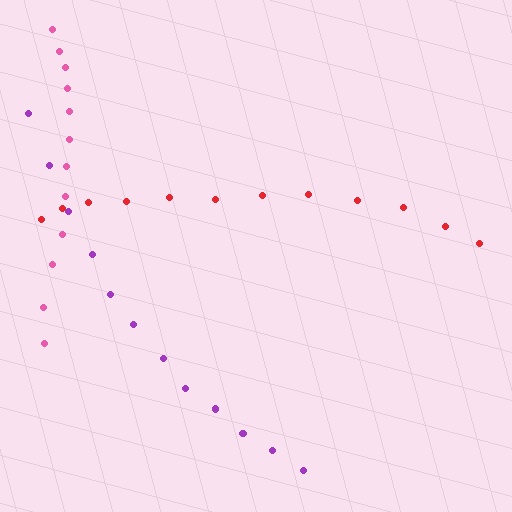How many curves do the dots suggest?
There are 3 distinct paths.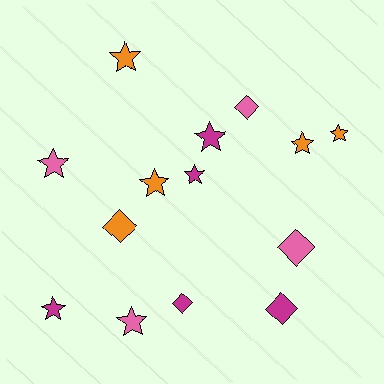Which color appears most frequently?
Magenta, with 5 objects.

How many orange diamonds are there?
There is 1 orange diamond.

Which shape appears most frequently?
Star, with 9 objects.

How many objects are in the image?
There are 14 objects.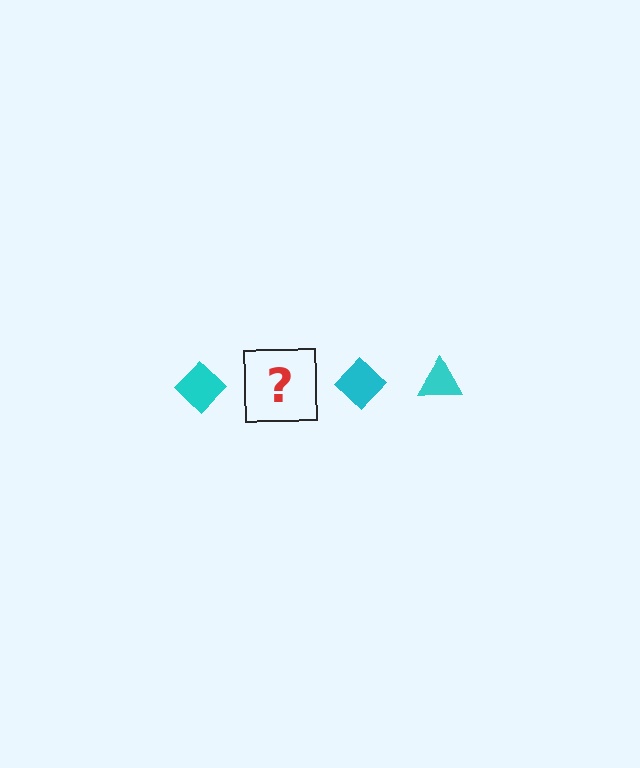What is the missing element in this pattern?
The missing element is a cyan triangle.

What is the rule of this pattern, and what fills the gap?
The rule is that the pattern cycles through diamond, triangle shapes in cyan. The gap should be filled with a cyan triangle.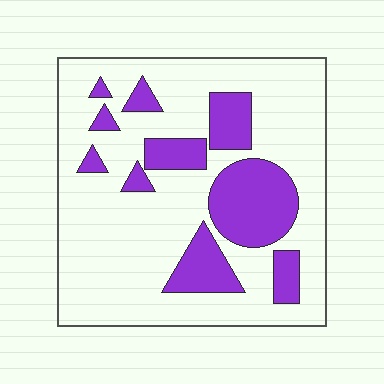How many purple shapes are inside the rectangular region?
10.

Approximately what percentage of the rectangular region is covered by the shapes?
Approximately 25%.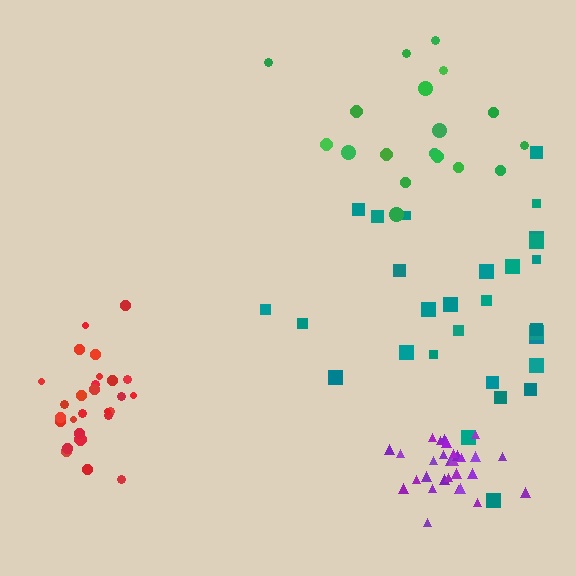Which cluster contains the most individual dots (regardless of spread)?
Purple (30).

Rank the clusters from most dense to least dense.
purple, red, teal, green.